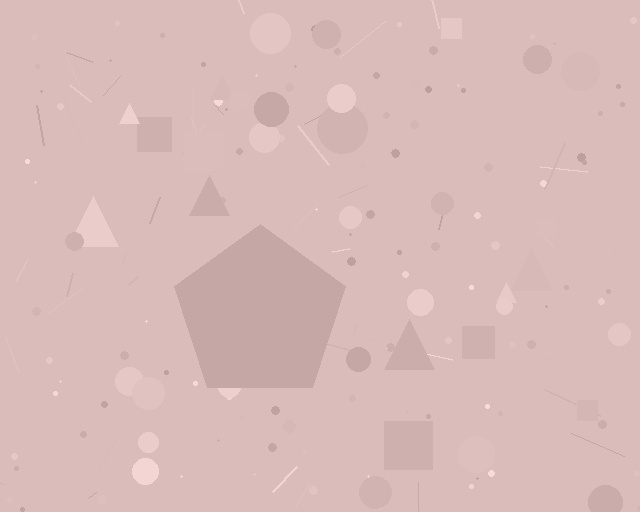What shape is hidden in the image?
A pentagon is hidden in the image.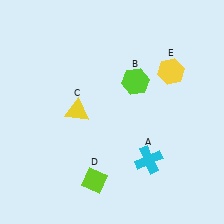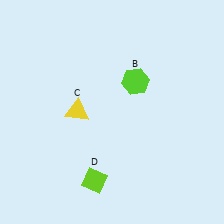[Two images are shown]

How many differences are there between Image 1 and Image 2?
There are 2 differences between the two images.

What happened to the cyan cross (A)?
The cyan cross (A) was removed in Image 2. It was in the bottom-right area of Image 1.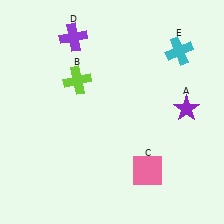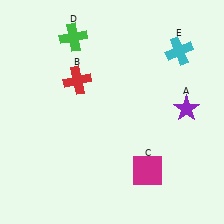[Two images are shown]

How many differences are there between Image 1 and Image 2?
There are 3 differences between the two images.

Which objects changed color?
B changed from lime to red. C changed from pink to magenta. D changed from purple to green.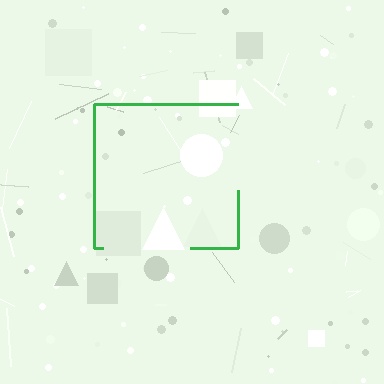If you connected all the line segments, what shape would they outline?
They would outline a square.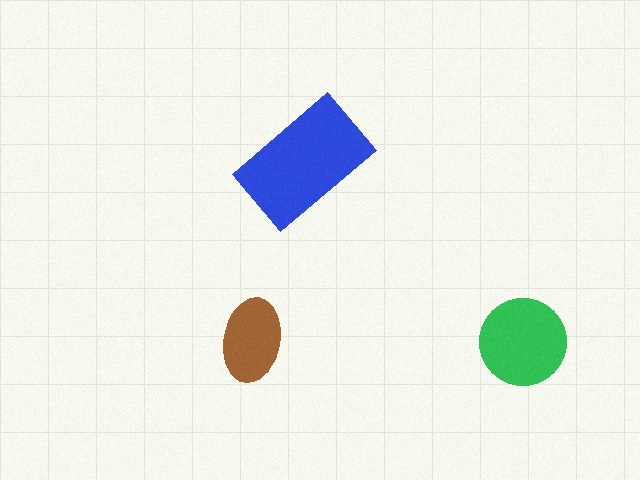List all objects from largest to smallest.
The blue rectangle, the green circle, the brown ellipse.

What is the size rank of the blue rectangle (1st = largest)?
1st.